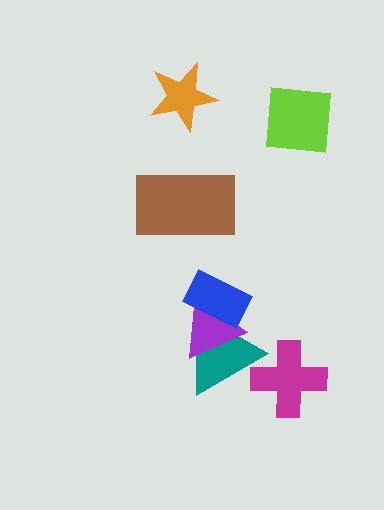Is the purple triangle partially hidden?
Yes, it is partially covered by another shape.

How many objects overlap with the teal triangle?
3 objects overlap with the teal triangle.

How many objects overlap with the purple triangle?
2 objects overlap with the purple triangle.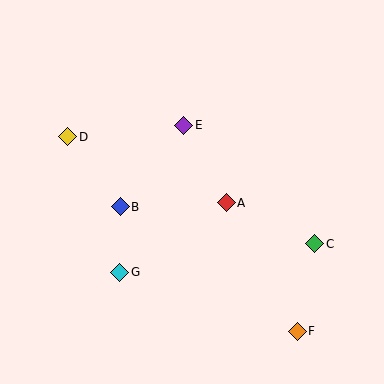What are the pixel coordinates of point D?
Point D is at (68, 137).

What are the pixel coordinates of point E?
Point E is at (184, 125).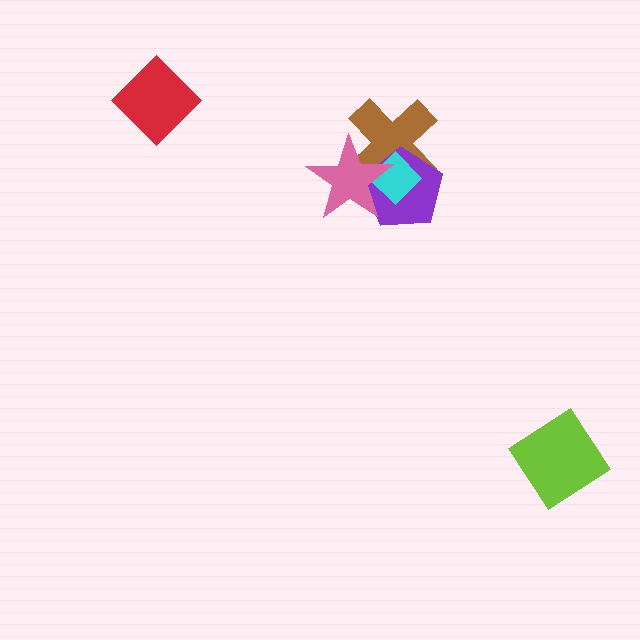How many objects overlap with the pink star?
3 objects overlap with the pink star.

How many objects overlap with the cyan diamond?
3 objects overlap with the cyan diamond.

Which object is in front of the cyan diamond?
The pink star is in front of the cyan diamond.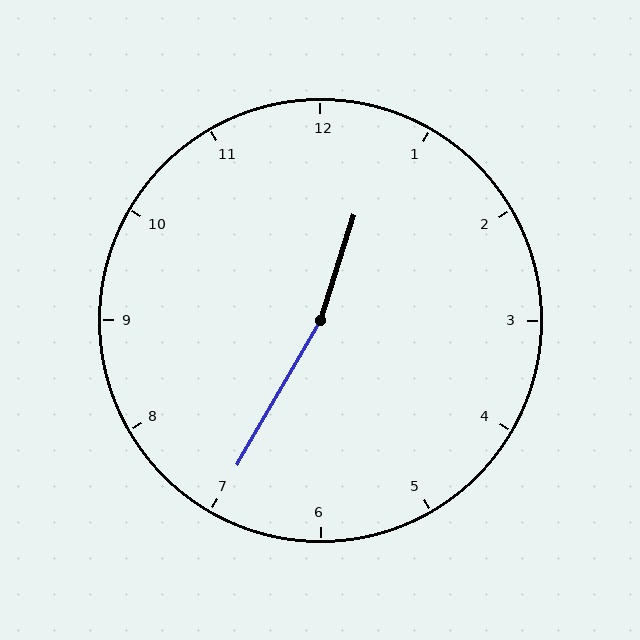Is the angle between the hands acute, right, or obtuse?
It is obtuse.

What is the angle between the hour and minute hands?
Approximately 168 degrees.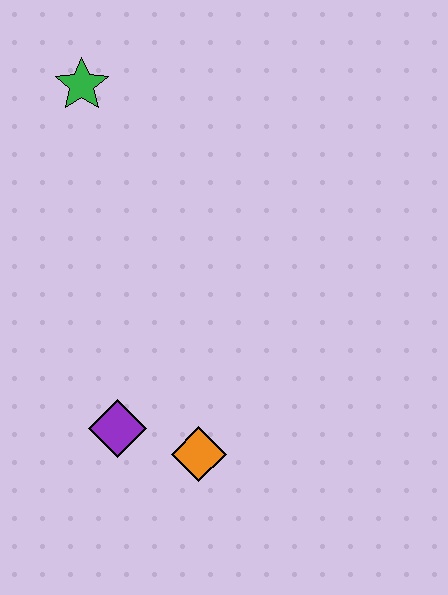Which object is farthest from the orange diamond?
The green star is farthest from the orange diamond.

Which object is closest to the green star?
The purple diamond is closest to the green star.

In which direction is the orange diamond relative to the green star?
The orange diamond is below the green star.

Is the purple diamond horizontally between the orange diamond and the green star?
Yes